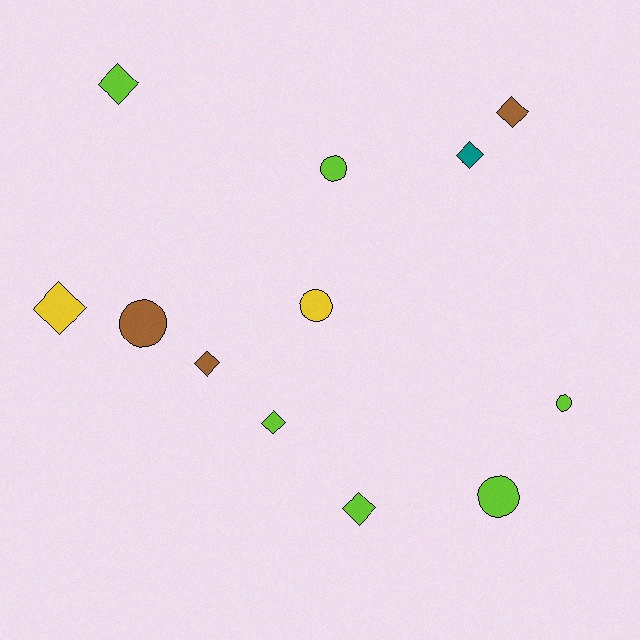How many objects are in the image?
There are 12 objects.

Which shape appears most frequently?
Diamond, with 7 objects.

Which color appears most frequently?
Lime, with 6 objects.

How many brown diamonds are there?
There are 2 brown diamonds.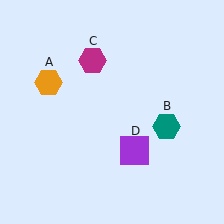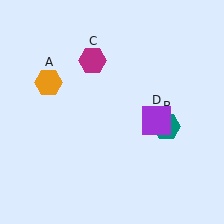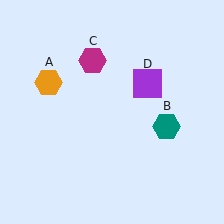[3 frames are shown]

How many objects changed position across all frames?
1 object changed position: purple square (object D).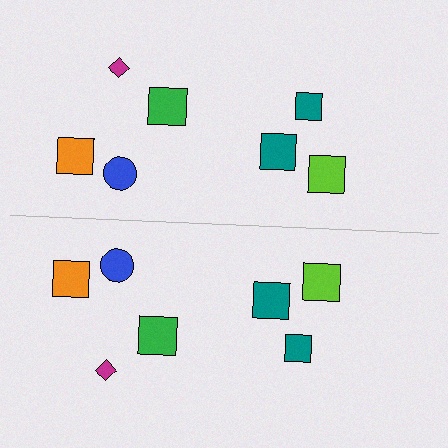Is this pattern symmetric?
Yes, this pattern has bilateral (reflection) symmetry.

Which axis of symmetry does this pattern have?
The pattern has a horizontal axis of symmetry running through the center of the image.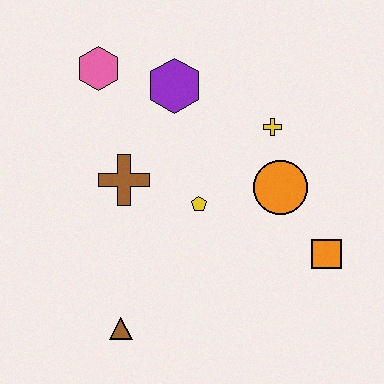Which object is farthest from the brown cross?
The orange square is farthest from the brown cross.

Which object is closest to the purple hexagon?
The pink hexagon is closest to the purple hexagon.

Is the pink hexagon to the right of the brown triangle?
No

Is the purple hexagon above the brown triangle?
Yes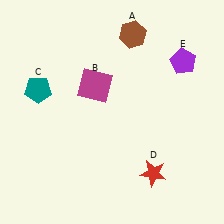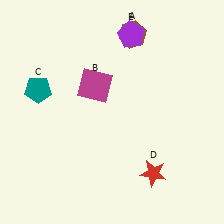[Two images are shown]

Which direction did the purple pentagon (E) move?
The purple pentagon (E) moved left.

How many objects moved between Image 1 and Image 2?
1 object moved between the two images.